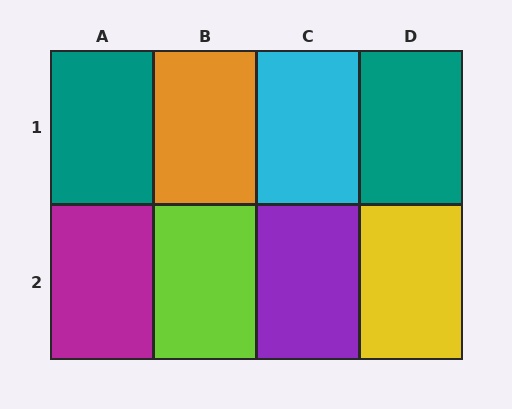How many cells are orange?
1 cell is orange.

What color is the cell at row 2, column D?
Yellow.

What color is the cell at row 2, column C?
Purple.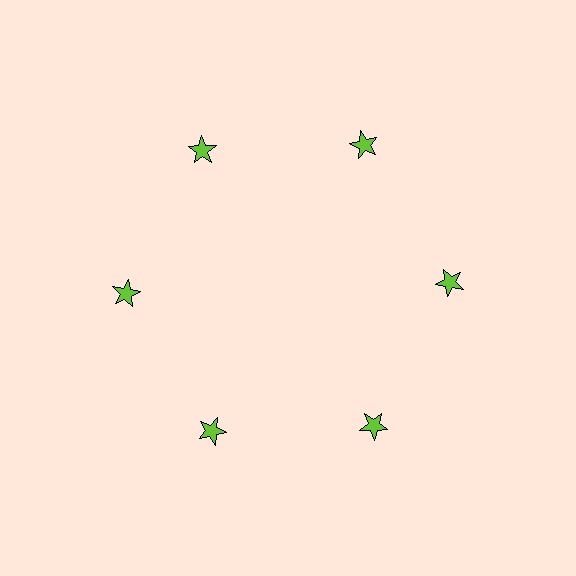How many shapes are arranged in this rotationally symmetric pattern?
There are 6 shapes, arranged in 6 groups of 1.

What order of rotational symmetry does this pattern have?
This pattern has 6-fold rotational symmetry.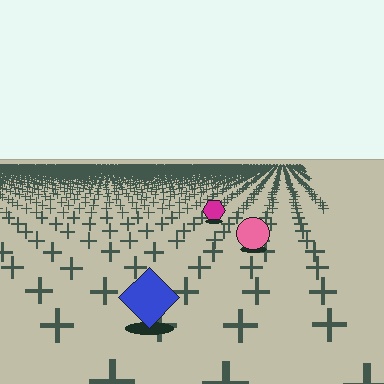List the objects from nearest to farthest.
From nearest to farthest: the blue diamond, the pink circle, the magenta hexagon.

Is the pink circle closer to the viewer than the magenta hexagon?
Yes. The pink circle is closer — you can tell from the texture gradient: the ground texture is coarser near it.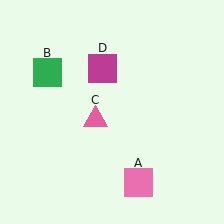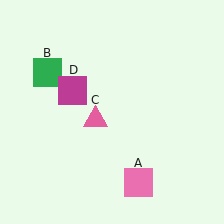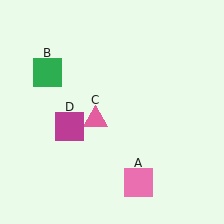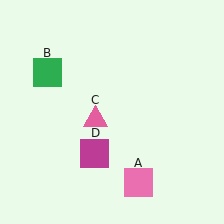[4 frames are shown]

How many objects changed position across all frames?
1 object changed position: magenta square (object D).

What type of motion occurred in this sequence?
The magenta square (object D) rotated counterclockwise around the center of the scene.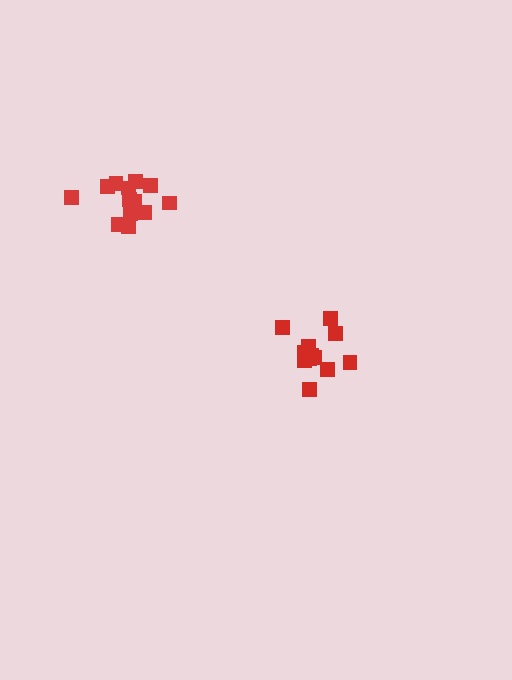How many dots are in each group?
Group 1: 12 dots, Group 2: 13 dots (25 total).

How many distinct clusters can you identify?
There are 2 distinct clusters.